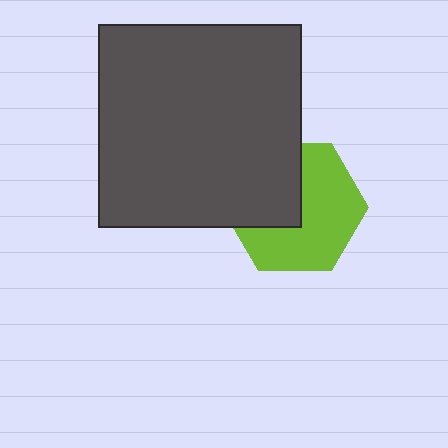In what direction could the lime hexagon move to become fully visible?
The lime hexagon could move toward the lower-right. That would shift it out from behind the dark gray square entirely.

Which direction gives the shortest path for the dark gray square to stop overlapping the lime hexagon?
Moving toward the upper-left gives the shortest separation.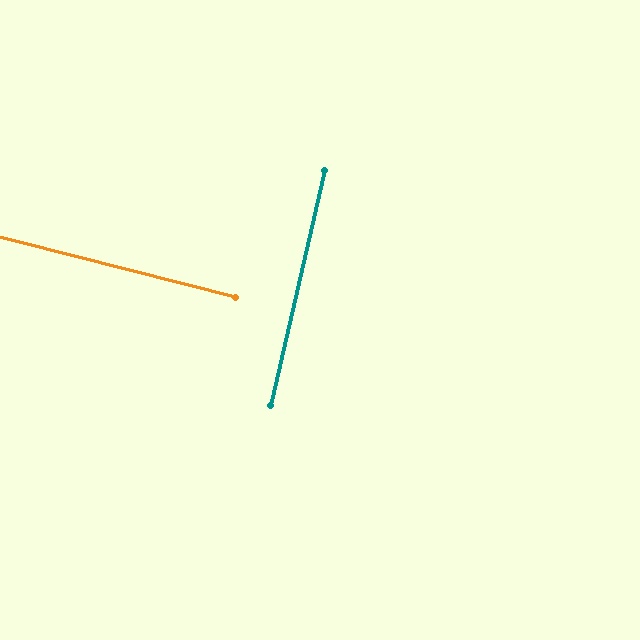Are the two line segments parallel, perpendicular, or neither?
Perpendicular — they meet at approximately 89°.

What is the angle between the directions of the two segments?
Approximately 89 degrees.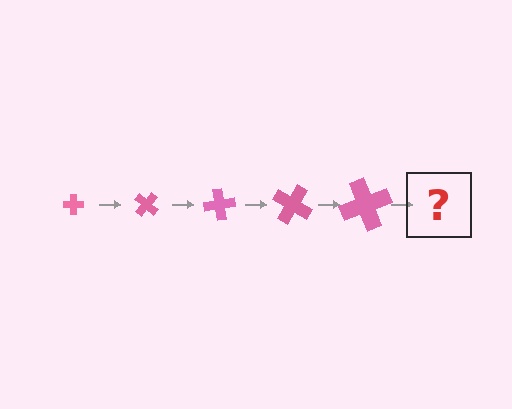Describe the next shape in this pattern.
It should be a cross, larger than the previous one and rotated 200 degrees from the start.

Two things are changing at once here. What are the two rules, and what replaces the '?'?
The two rules are that the cross grows larger each step and it rotates 40 degrees each step. The '?' should be a cross, larger than the previous one and rotated 200 degrees from the start.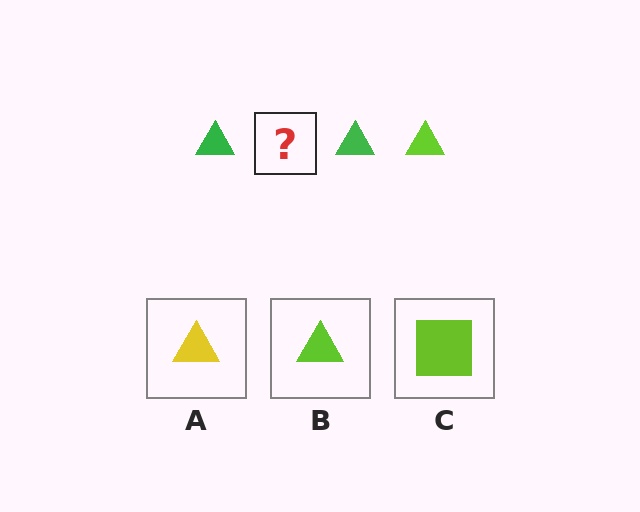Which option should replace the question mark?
Option B.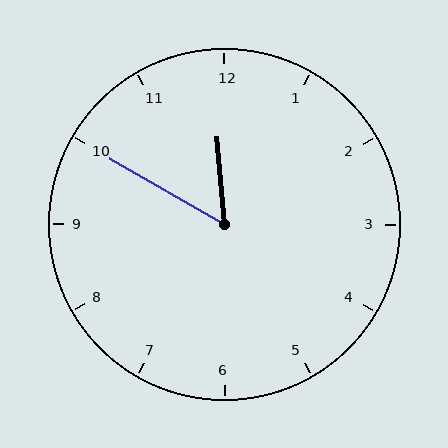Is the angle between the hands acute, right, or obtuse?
It is acute.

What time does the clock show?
11:50.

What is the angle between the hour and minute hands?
Approximately 55 degrees.